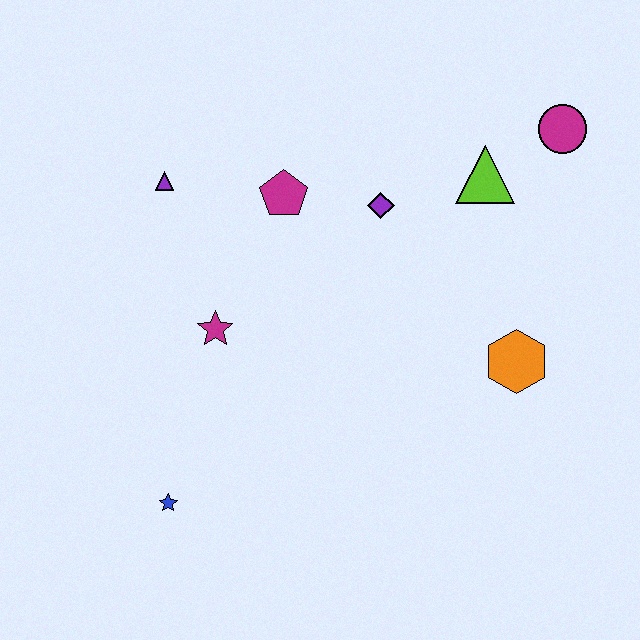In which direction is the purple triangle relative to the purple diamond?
The purple triangle is to the left of the purple diamond.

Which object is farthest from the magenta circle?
The blue star is farthest from the magenta circle.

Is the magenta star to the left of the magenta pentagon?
Yes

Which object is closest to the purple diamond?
The magenta pentagon is closest to the purple diamond.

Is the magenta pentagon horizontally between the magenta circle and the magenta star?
Yes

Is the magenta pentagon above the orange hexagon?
Yes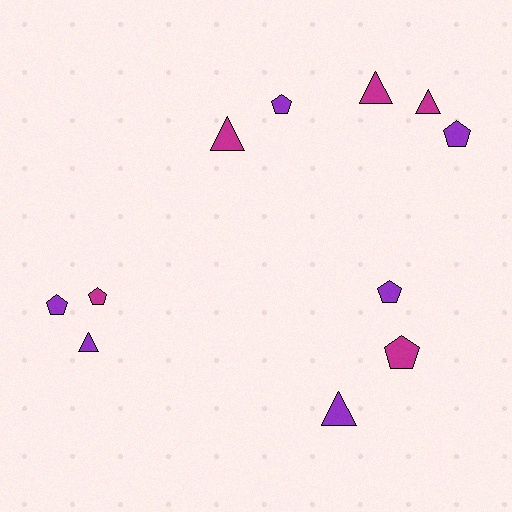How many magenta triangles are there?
There are 3 magenta triangles.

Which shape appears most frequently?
Pentagon, with 6 objects.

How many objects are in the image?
There are 11 objects.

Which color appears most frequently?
Purple, with 6 objects.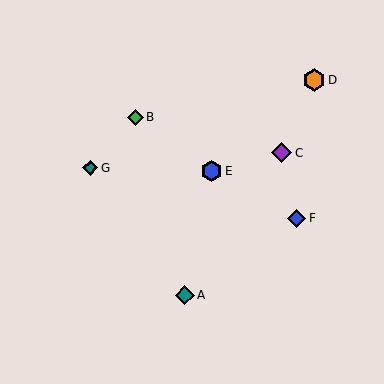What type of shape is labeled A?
Shape A is a teal diamond.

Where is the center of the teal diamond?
The center of the teal diamond is at (185, 295).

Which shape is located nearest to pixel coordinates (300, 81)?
The orange hexagon (labeled D) at (314, 80) is nearest to that location.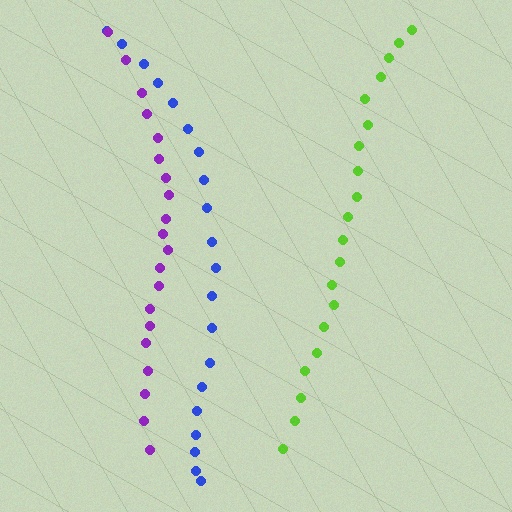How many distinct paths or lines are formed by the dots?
There are 3 distinct paths.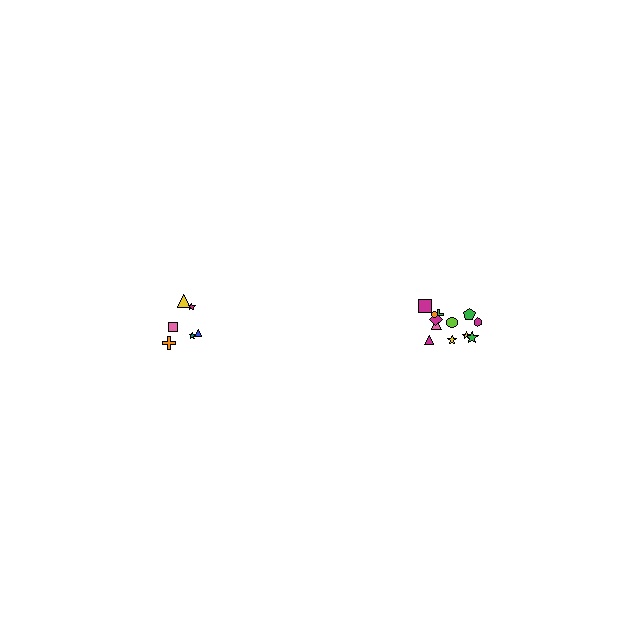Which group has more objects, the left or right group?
The right group.